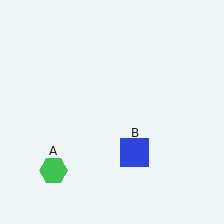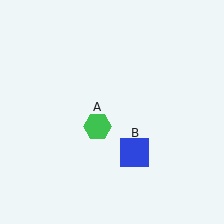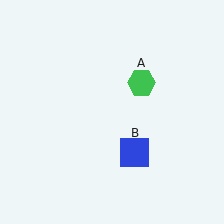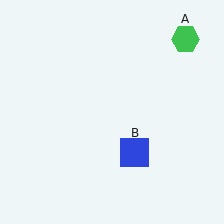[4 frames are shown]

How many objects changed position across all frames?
1 object changed position: green hexagon (object A).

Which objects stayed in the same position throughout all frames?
Blue square (object B) remained stationary.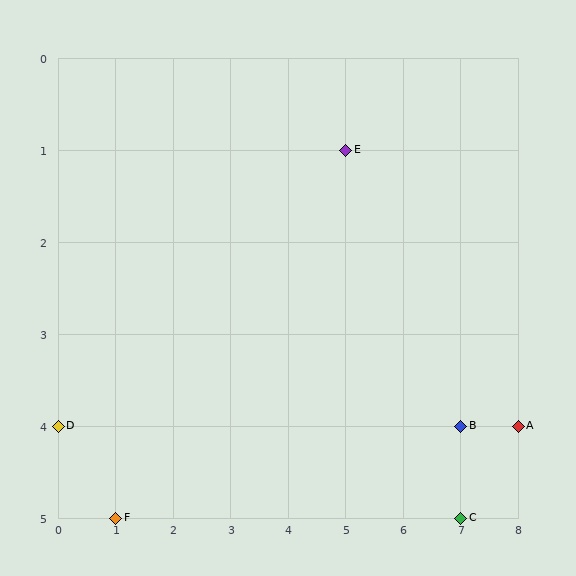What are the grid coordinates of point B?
Point B is at grid coordinates (7, 4).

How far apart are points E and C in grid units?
Points E and C are 2 columns and 4 rows apart (about 4.5 grid units diagonally).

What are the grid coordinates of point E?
Point E is at grid coordinates (5, 1).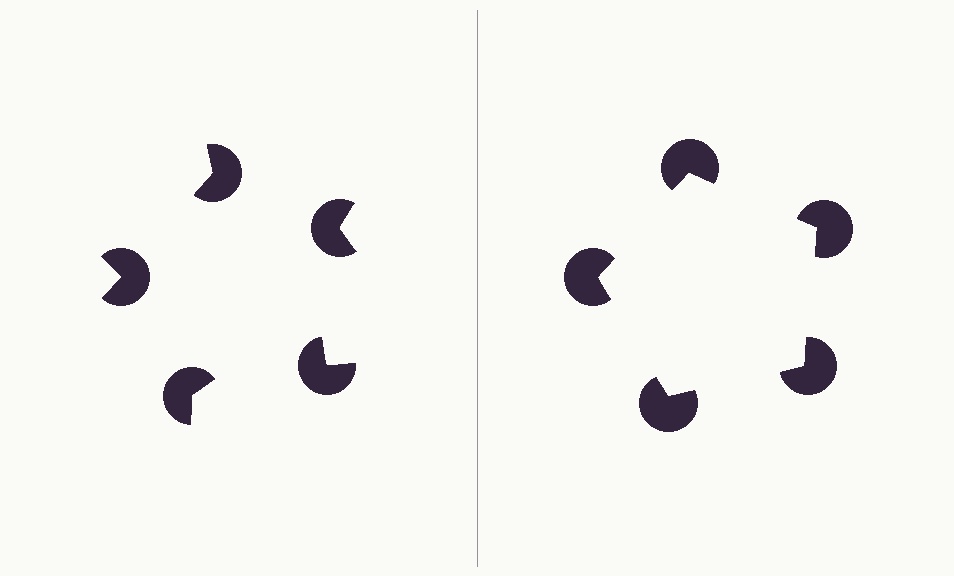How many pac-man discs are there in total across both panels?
10 — 5 on each side.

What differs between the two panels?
The pac-man discs are positioned identically on both sides; only the wedge orientations differ. On the right they align to a pentagon; on the left they are misaligned.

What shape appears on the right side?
An illusory pentagon.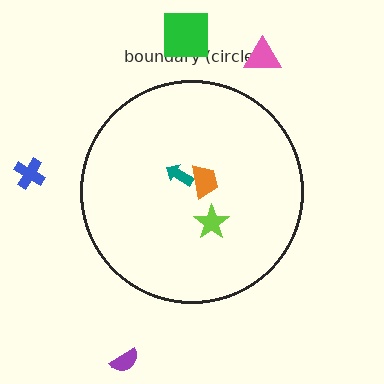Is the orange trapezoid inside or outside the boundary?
Inside.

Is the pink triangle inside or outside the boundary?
Outside.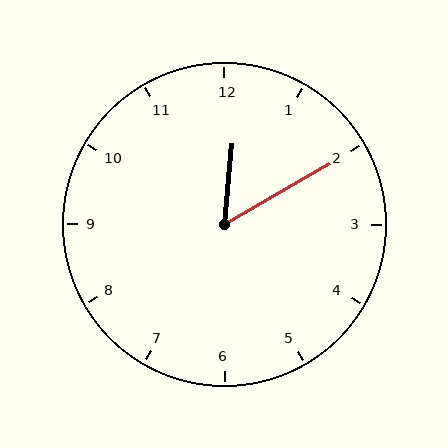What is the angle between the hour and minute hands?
Approximately 55 degrees.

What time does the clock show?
12:10.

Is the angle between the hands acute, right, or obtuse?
It is acute.